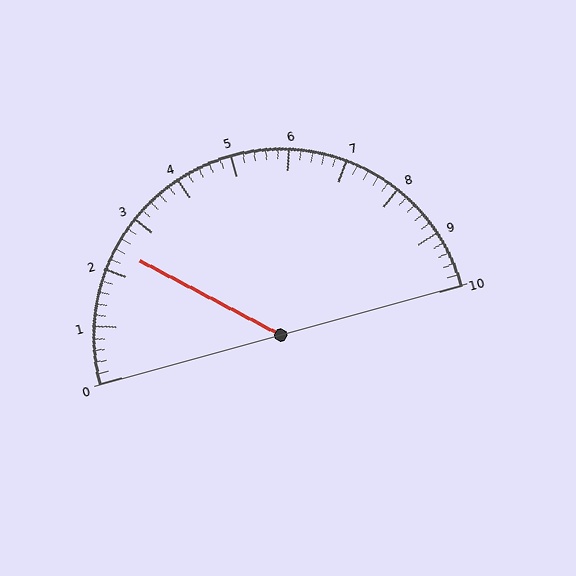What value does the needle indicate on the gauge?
The needle indicates approximately 2.4.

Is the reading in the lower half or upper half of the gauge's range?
The reading is in the lower half of the range (0 to 10).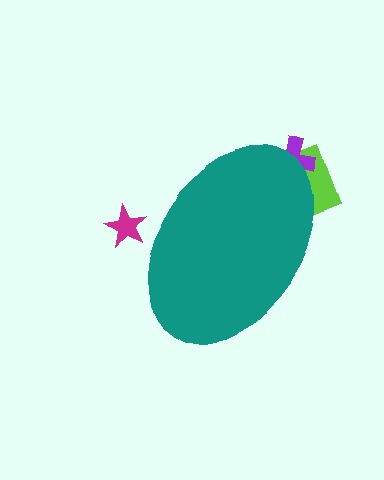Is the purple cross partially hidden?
Yes, the purple cross is partially hidden behind the teal ellipse.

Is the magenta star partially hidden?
Yes, the magenta star is partially hidden behind the teal ellipse.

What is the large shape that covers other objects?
A teal ellipse.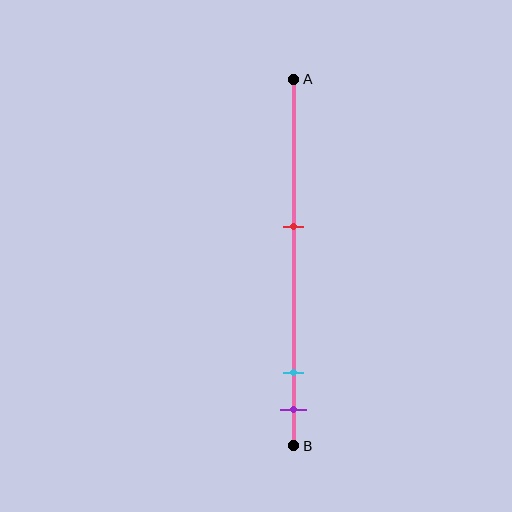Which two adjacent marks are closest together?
The cyan and purple marks are the closest adjacent pair.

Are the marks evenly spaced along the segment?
No, the marks are not evenly spaced.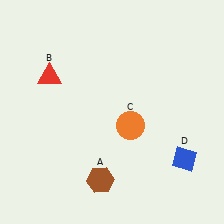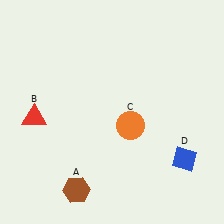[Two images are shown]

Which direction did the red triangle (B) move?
The red triangle (B) moved down.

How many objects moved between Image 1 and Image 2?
2 objects moved between the two images.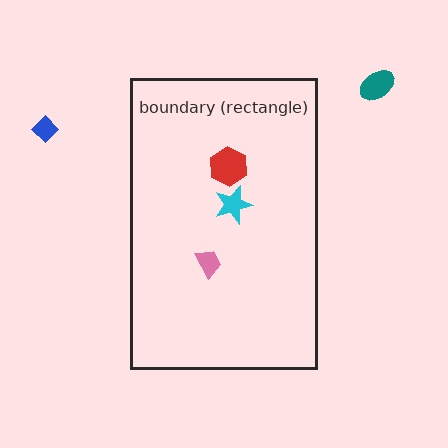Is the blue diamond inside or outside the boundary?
Outside.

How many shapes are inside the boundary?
3 inside, 2 outside.